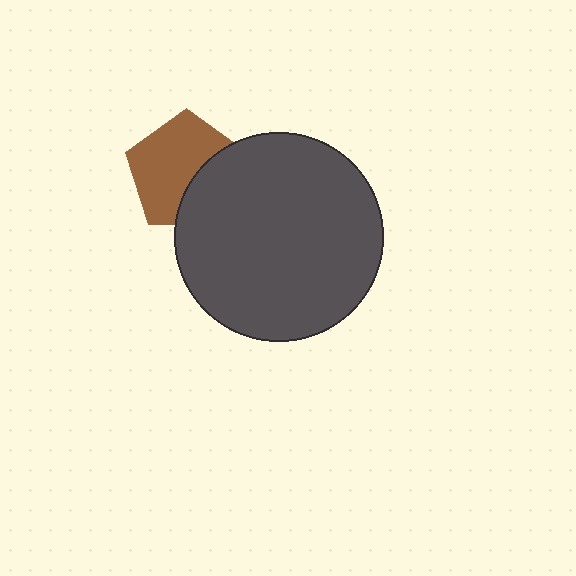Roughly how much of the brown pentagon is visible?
About half of it is visible (roughly 64%).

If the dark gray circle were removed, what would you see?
You would see the complete brown pentagon.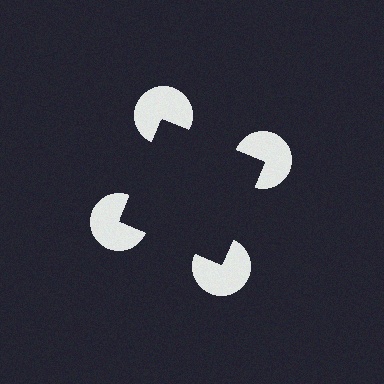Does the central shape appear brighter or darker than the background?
It typically appears slightly darker than the background, even though no actual brightness change is drawn.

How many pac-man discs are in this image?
There are 4 — one at each vertex of the illusory square.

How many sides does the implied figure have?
4 sides.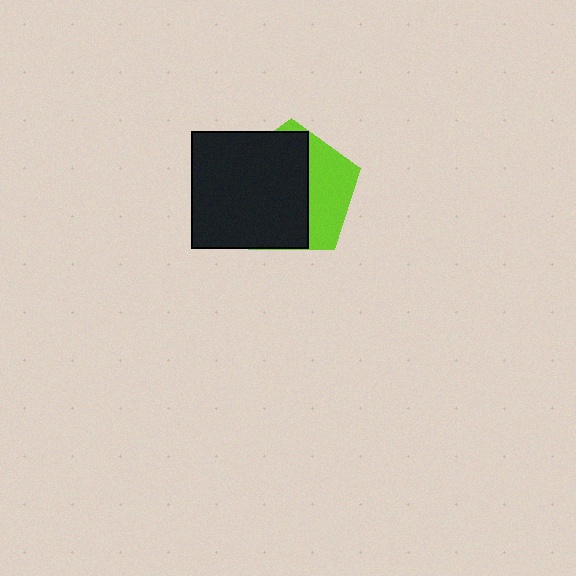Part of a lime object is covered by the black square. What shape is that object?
It is a pentagon.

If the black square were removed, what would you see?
You would see the complete lime pentagon.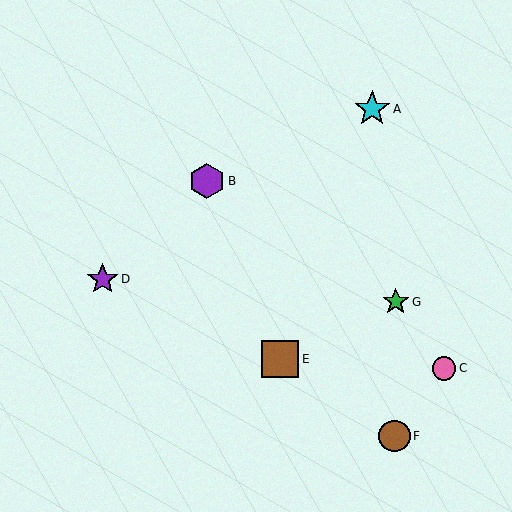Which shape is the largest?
The brown square (labeled E) is the largest.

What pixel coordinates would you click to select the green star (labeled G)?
Click at (396, 302) to select the green star G.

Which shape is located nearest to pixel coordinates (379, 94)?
The cyan star (labeled A) at (372, 109) is nearest to that location.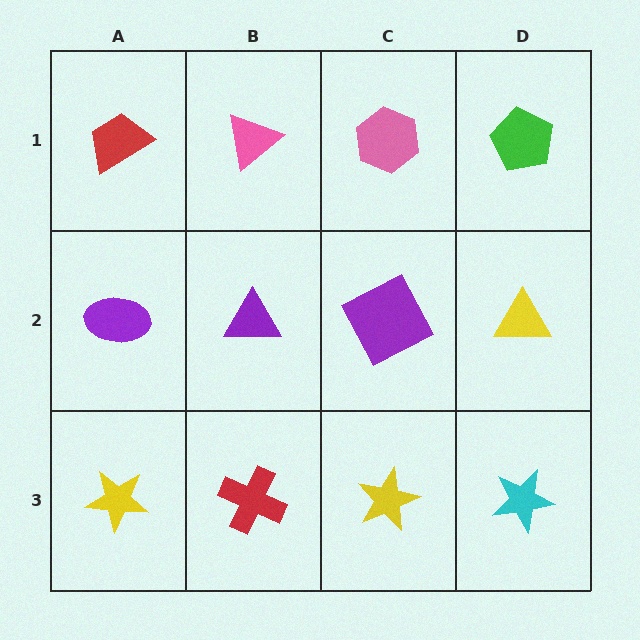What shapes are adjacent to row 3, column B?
A purple triangle (row 2, column B), a yellow star (row 3, column A), a yellow star (row 3, column C).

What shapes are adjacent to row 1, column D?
A yellow triangle (row 2, column D), a pink hexagon (row 1, column C).